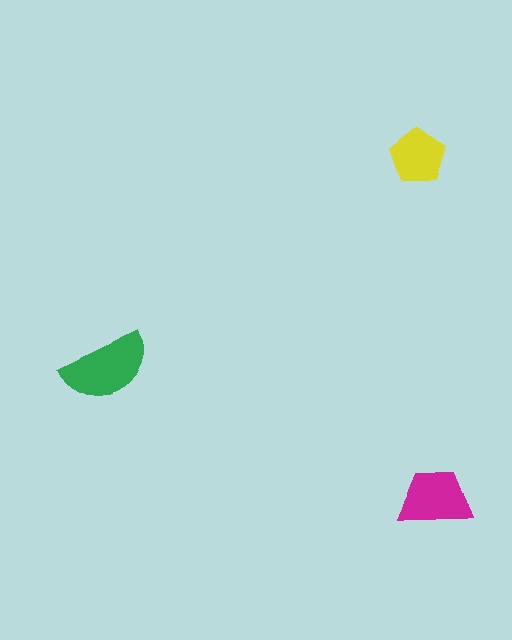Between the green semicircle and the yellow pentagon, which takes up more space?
The green semicircle.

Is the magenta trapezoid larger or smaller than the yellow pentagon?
Larger.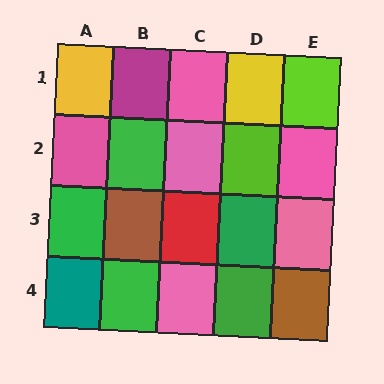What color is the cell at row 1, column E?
Lime.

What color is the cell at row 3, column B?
Brown.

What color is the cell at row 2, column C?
Pink.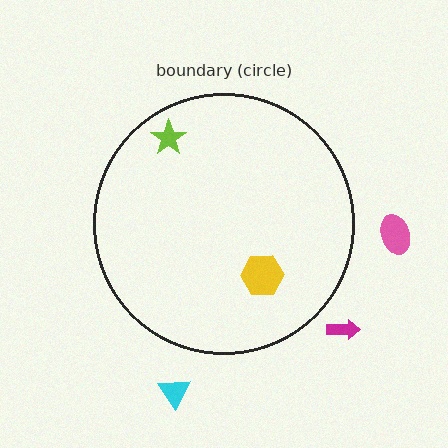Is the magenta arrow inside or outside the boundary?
Outside.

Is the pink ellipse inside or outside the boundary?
Outside.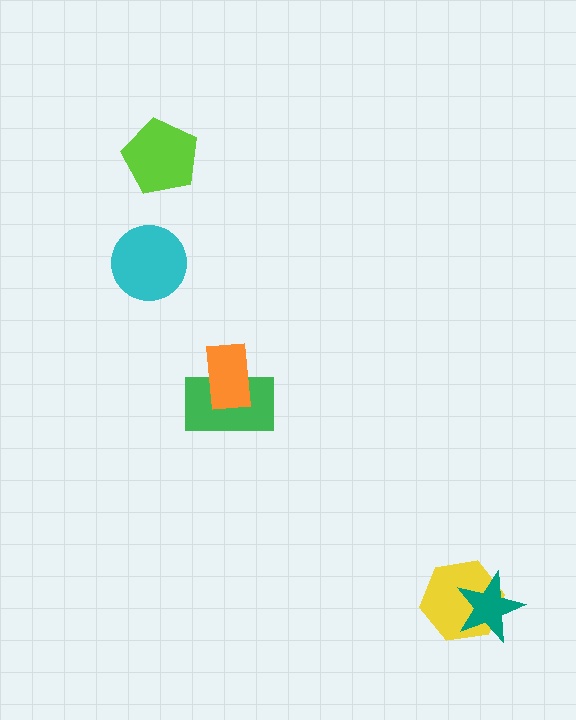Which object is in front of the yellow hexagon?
The teal star is in front of the yellow hexagon.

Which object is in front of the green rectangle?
The orange rectangle is in front of the green rectangle.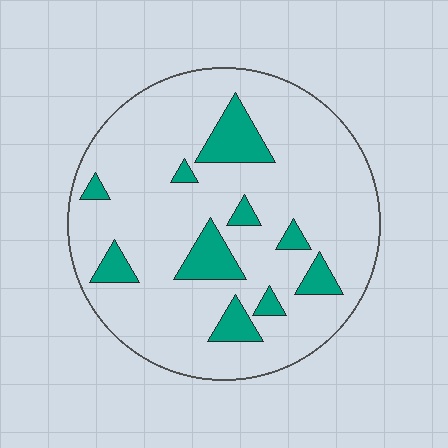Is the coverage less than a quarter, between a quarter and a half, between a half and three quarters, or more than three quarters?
Less than a quarter.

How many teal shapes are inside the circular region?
10.